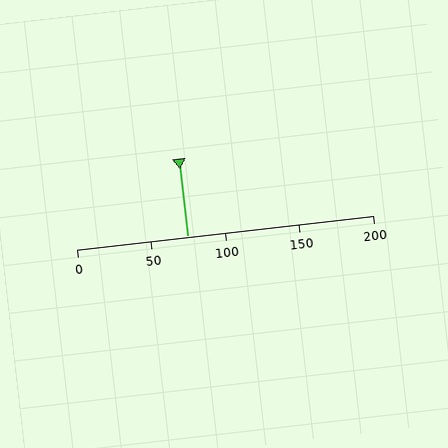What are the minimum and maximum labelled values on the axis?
The axis runs from 0 to 200.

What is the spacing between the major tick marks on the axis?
The major ticks are spaced 50 apart.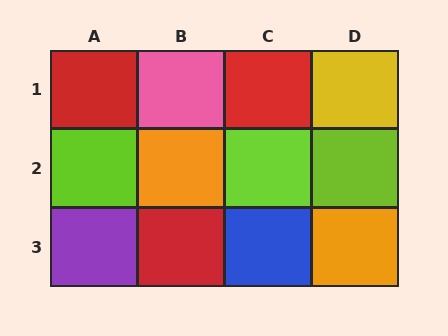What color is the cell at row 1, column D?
Yellow.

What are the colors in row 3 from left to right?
Purple, red, blue, orange.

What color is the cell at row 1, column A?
Red.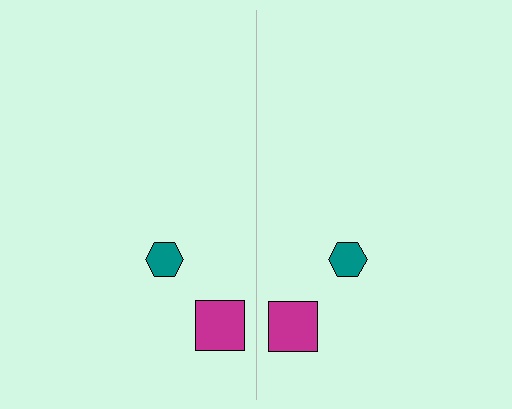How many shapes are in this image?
There are 4 shapes in this image.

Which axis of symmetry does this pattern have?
The pattern has a vertical axis of symmetry running through the center of the image.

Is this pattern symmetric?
Yes, this pattern has bilateral (reflection) symmetry.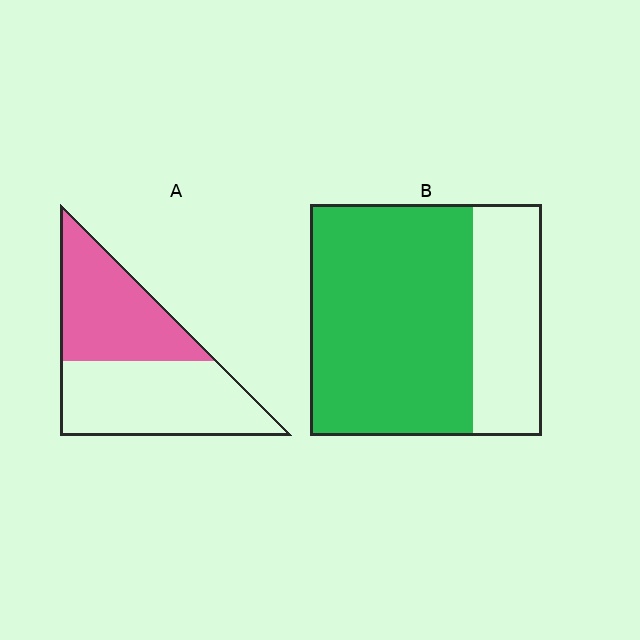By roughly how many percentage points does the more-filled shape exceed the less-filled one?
By roughly 25 percentage points (B over A).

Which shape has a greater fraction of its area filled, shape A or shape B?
Shape B.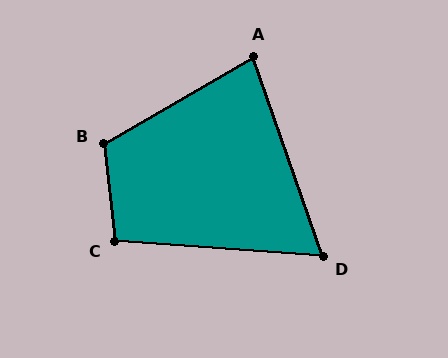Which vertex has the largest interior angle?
B, at approximately 114 degrees.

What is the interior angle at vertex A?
Approximately 79 degrees (acute).